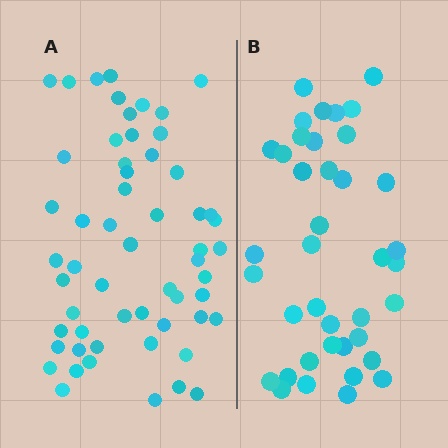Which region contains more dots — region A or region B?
Region A (the left region) has more dots.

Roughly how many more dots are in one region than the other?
Region A has approximately 20 more dots than region B.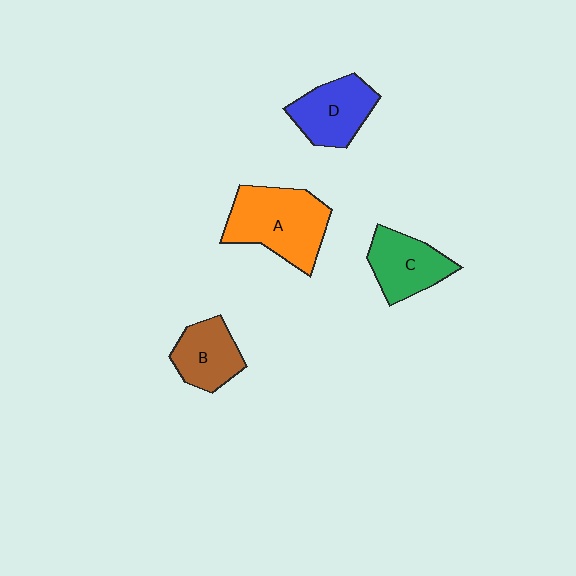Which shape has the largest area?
Shape A (orange).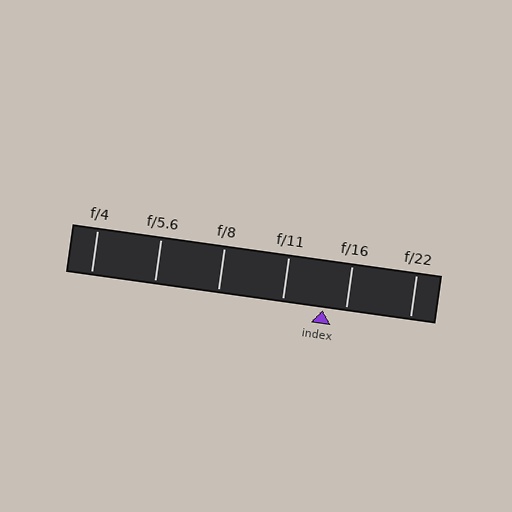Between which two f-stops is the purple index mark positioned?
The index mark is between f/11 and f/16.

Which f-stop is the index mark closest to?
The index mark is closest to f/16.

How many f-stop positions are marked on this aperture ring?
There are 6 f-stop positions marked.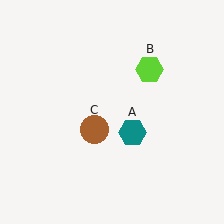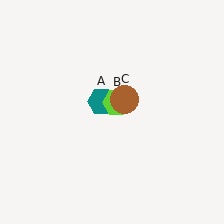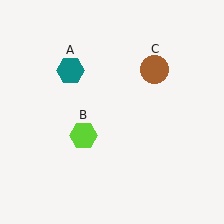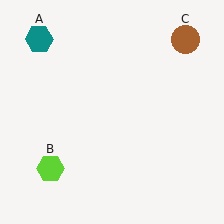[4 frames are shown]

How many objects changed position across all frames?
3 objects changed position: teal hexagon (object A), lime hexagon (object B), brown circle (object C).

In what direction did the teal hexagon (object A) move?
The teal hexagon (object A) moved up and to the left.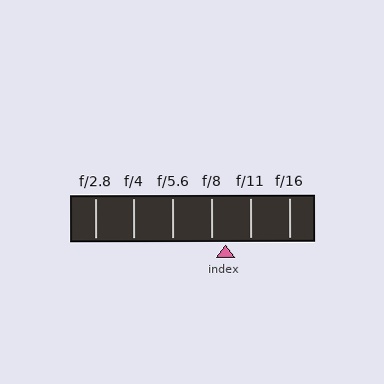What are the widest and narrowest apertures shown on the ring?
The widest aperture shown is f/2.8 and the narrowest is f/16.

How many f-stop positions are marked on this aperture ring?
There are 6 f-stop positions marked.